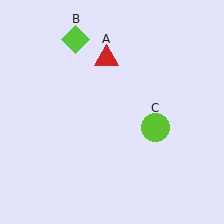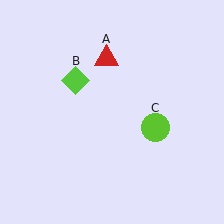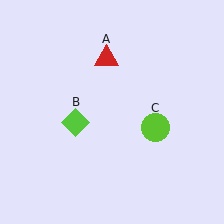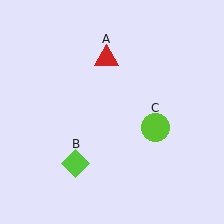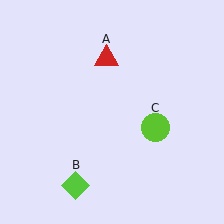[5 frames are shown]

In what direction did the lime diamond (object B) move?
The lime diamond (object B) moved down.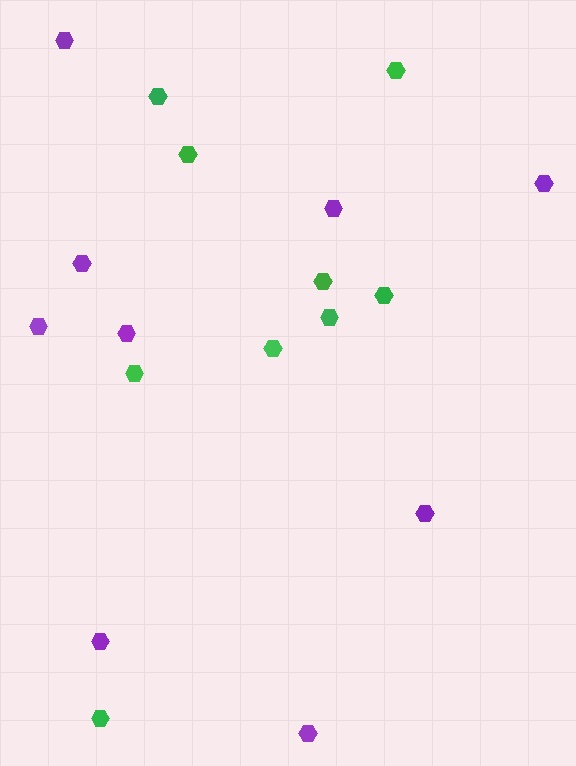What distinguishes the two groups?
There are 2 groups: one group of green hexagons (9) and one group of purple hexagons (9).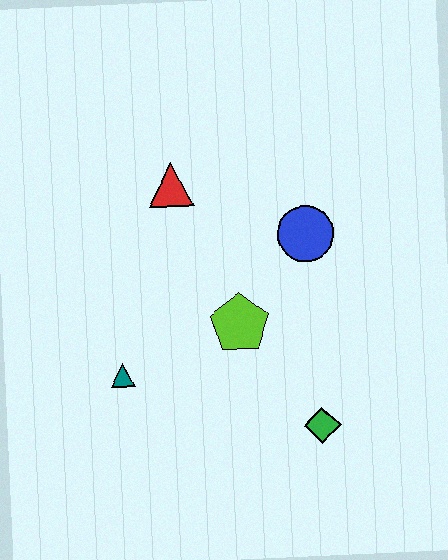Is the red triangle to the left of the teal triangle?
No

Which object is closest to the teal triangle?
The lime pentagon is closest to the teal triangle.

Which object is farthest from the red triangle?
The green diamond is farthest from the red triangle.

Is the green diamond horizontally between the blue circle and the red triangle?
No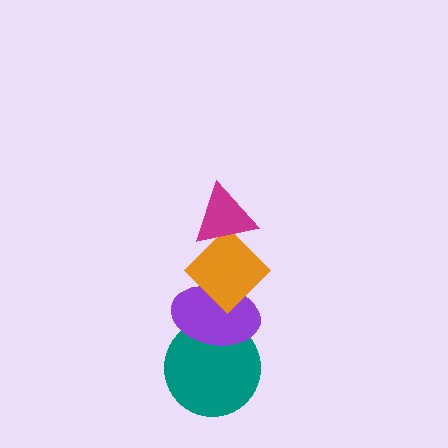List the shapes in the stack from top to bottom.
From top to bottom: the magenta triangle, the orange diamond, the purple ellipse, the teal circle.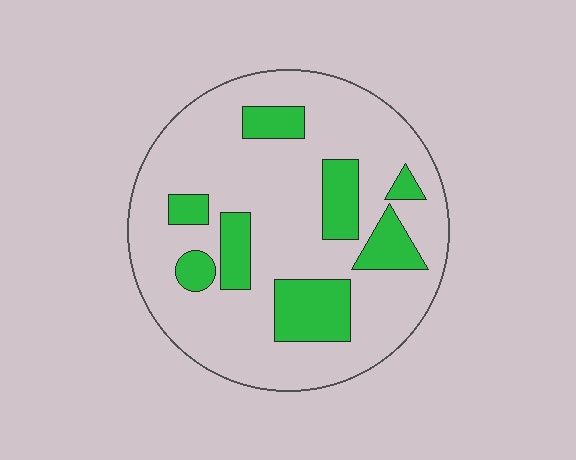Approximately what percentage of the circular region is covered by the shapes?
Approximately 25%.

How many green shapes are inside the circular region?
8.